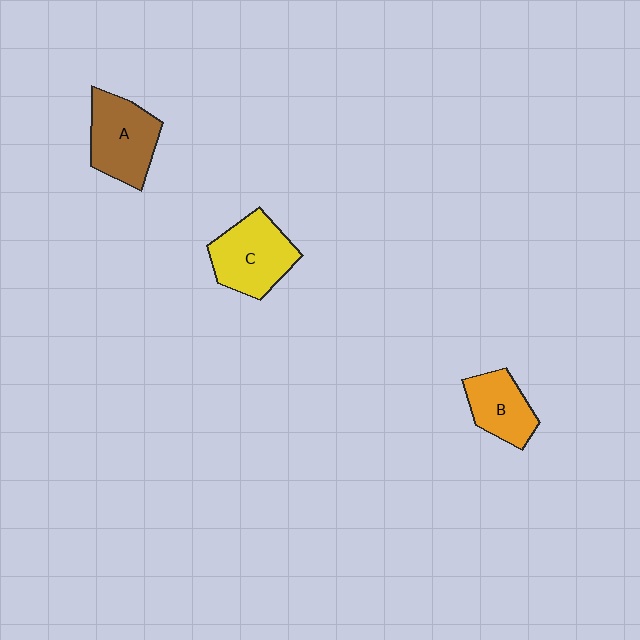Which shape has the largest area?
Shape C (yellow).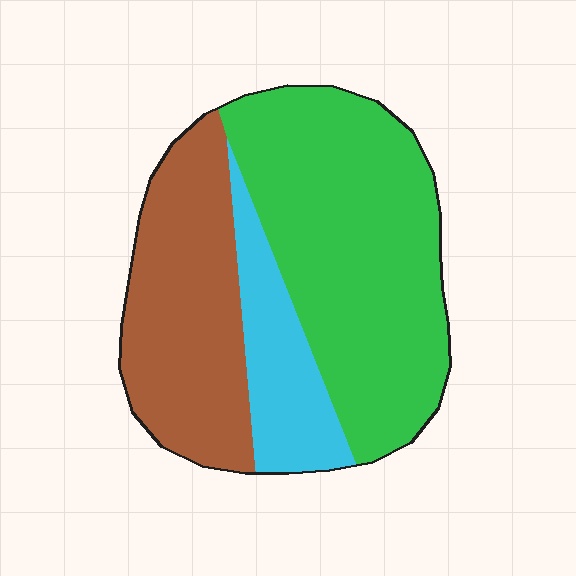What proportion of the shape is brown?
Brown takes up about one third (1/3) of the shape.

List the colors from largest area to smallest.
From largest to smallest: green, brown, cyan.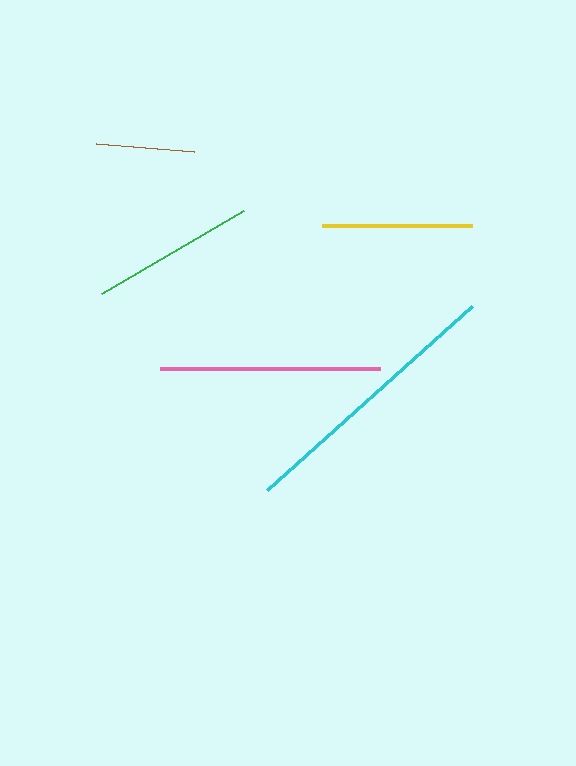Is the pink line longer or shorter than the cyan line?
The cyan line is longer than the pink line.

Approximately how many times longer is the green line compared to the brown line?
The green line is approximately 1.7 times the length of the brown line.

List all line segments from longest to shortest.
From longest to shortest: cyan, pink, green, yellow, brown.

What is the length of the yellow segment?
The yellow segment is approximately 149 pixels long.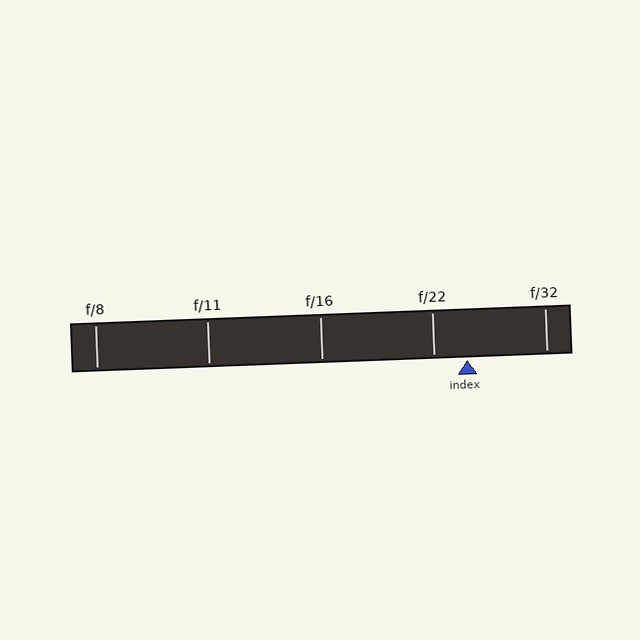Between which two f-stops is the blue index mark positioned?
The index mark is between f/22 and f/32.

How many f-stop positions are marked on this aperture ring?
There are 5 f-stop positions marked.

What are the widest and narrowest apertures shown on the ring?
The widest aperture shown is f/8 and the narrowest is f/32.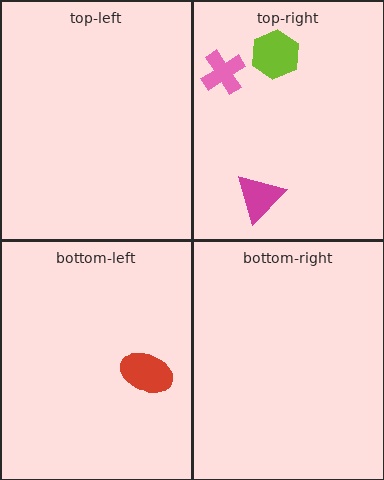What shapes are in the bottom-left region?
The red ellipse.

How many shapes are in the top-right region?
3.